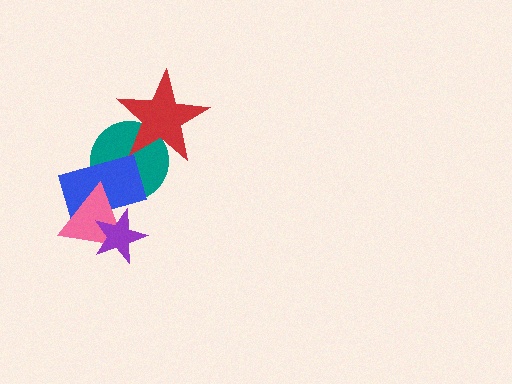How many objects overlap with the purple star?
2 objects overlap with the purple star.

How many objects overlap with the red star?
1 object overlaps with the red star.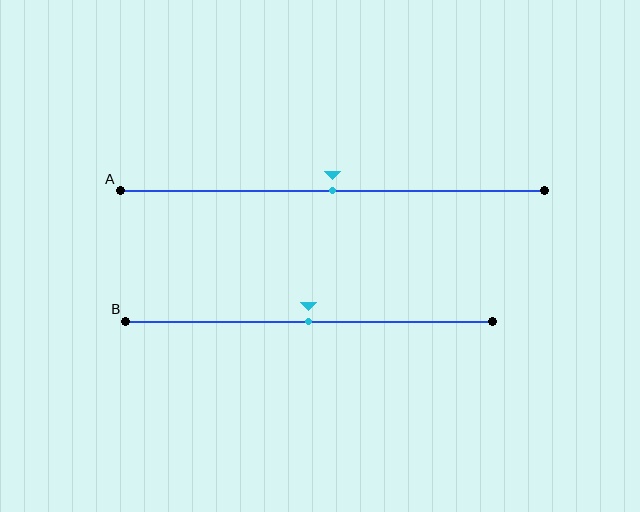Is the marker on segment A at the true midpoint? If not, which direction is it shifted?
Yes, the marker on segment A is at the true midpoint.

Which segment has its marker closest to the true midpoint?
Segment A has its marker closest to the true midpoint.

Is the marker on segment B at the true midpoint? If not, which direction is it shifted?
Yes, the marker on segment B is at the true midpoint.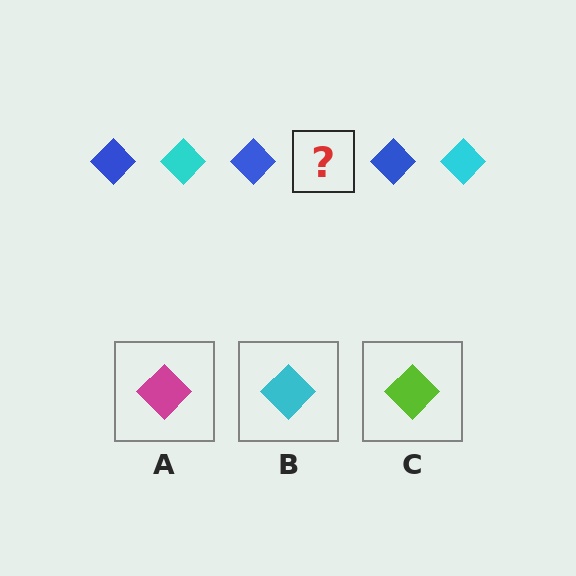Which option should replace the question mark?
Option B.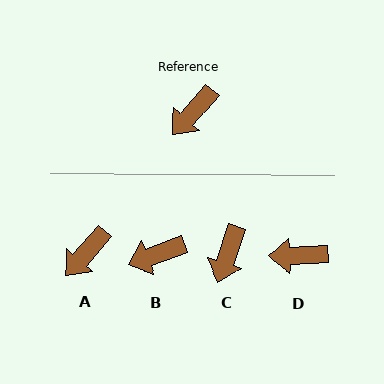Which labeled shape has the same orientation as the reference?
A.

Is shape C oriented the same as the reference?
No, it is off by about 22 degrees.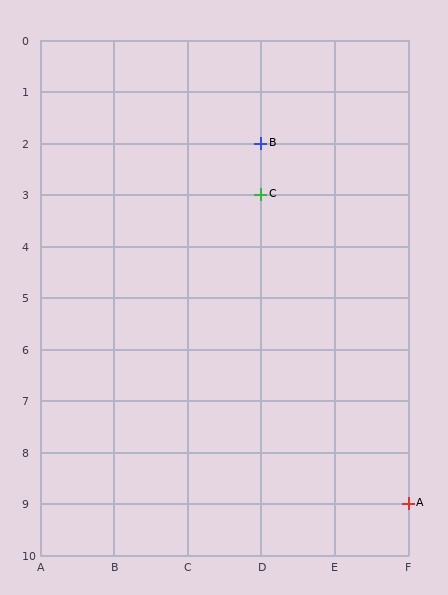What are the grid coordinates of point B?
Point B is at grid coordinates (D, 2).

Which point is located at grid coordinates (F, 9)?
Point A is at (F, 9).